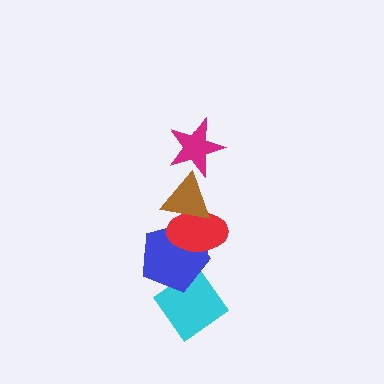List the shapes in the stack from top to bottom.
From top to bottom: the magenta star, the brown triangle, the red ellipse, the blue pentagon, the cyan diamond.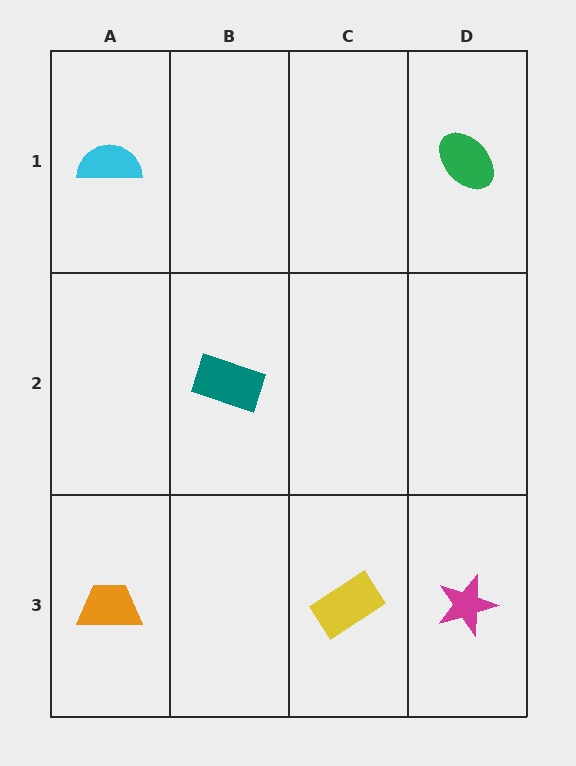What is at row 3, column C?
A yellow rectangle.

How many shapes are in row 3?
3 shapes.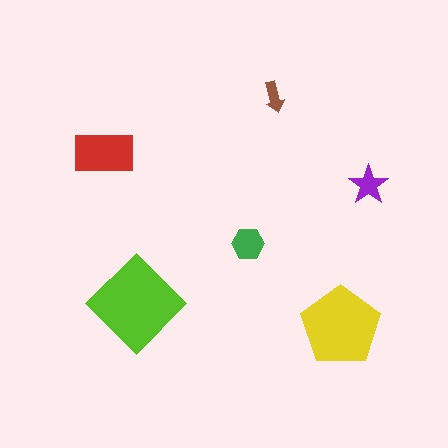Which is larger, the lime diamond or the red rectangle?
The lime diamond.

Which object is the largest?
The lime diamond.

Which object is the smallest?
The brown arrow.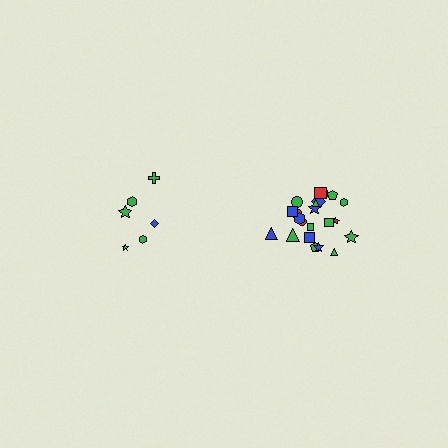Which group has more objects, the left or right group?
The right group.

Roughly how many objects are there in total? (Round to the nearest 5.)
Roughly 30 objects in total.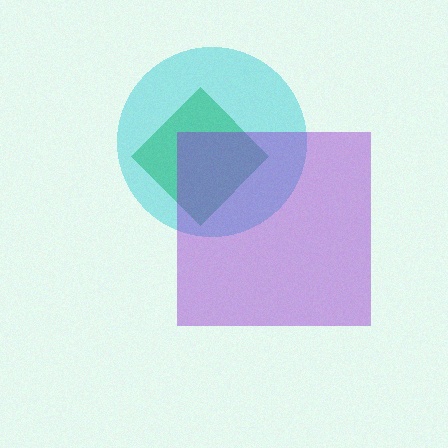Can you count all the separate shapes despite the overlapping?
Yes, there are 3 separate shapes.